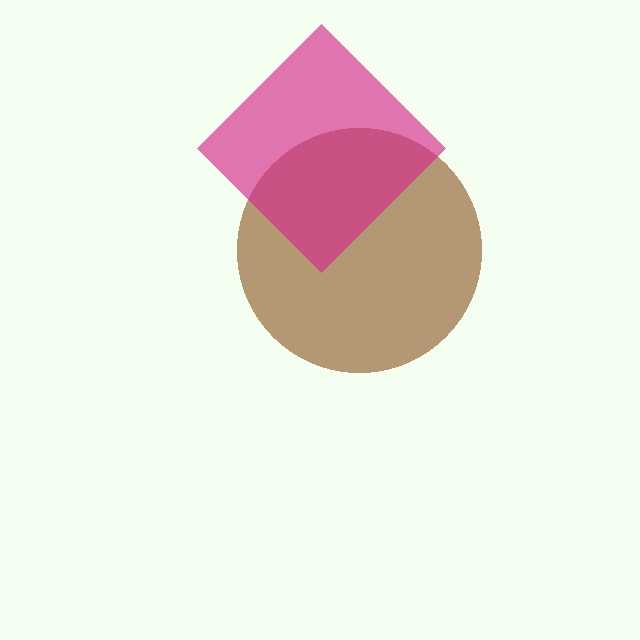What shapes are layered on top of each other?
The layered shapes are: a brown circle, a magenta diamond.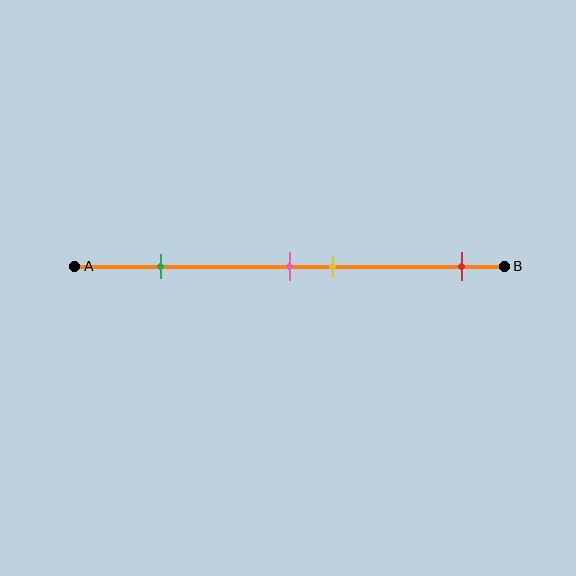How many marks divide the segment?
There are 4 marks dividing the segment.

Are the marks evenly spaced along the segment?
No, the marks are not evenly spaced.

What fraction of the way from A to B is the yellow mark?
The yellow mark is approximately 60% (0.6) of the way from A to B.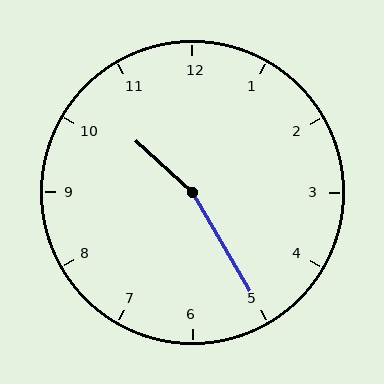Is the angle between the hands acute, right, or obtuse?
It is obtuse.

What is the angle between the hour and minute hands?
Approximately 162 degrees.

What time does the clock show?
10:25.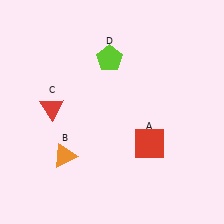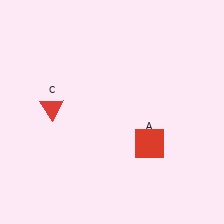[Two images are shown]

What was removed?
The lime pentagon (D), the orange triangle (B) were removed in Image 2.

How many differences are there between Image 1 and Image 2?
There are 2 differences between the two images.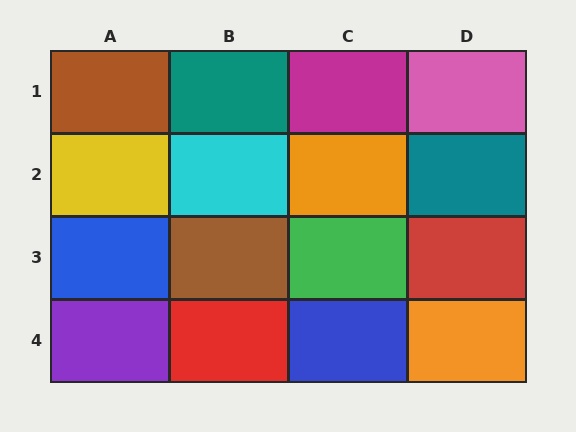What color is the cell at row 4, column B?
Red.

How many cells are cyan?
1 cell is cyan.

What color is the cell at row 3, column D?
Red.